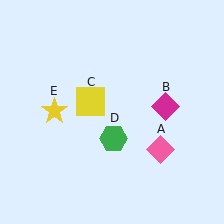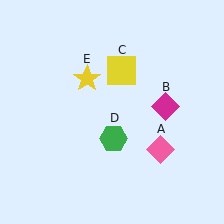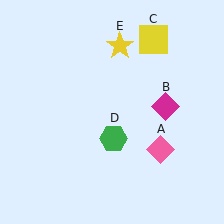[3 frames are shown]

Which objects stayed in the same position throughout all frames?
Pink diamond (object A) and magenta diamond (object B) and green hexagon (object D) remained stationary.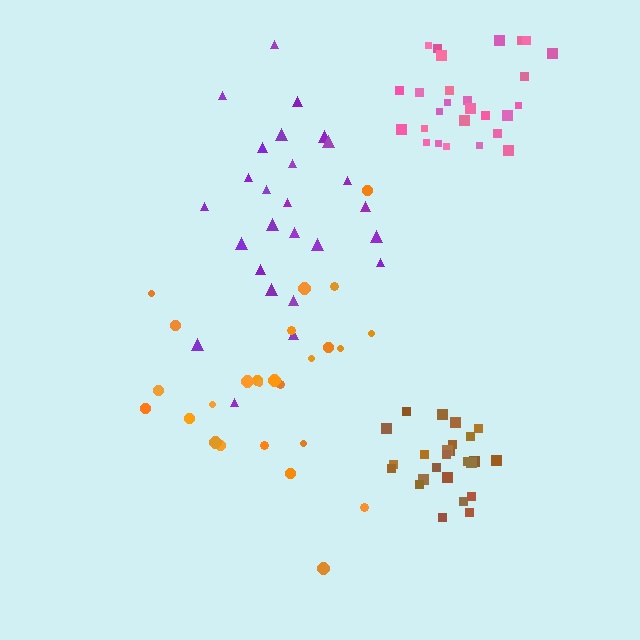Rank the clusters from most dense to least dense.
brown, pink, purple, orange.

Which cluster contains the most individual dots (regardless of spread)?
Purple (27).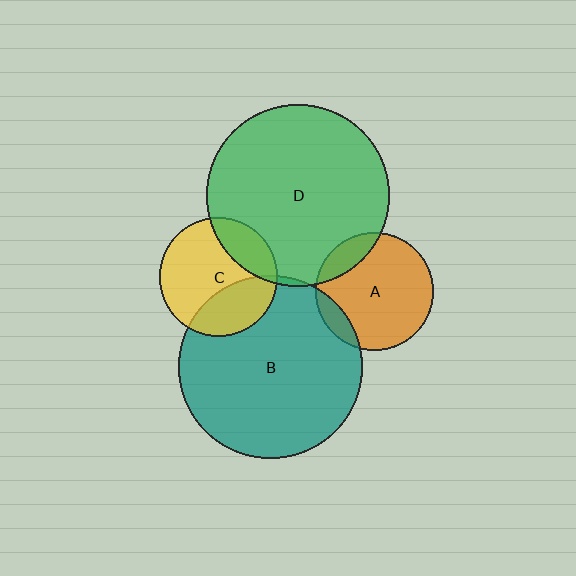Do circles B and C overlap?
Yes.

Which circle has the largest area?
Circle B (teal).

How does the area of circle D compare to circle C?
Approximately 2.4 times.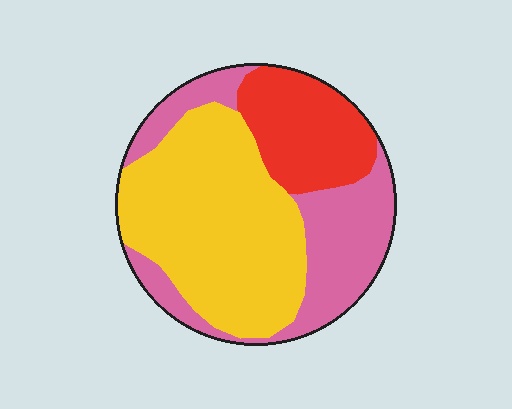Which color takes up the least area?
Red, at roughly 20%.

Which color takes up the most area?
Yellow, at roughly 50%.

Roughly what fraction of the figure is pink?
Pink covers roughly 30% of the figure.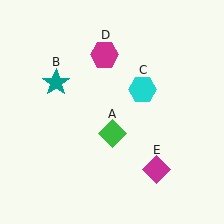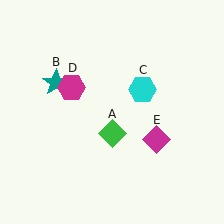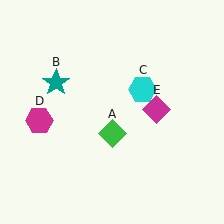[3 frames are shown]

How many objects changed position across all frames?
2 objects changed position: magenta hexagon (object D), magenta diamond (object E).